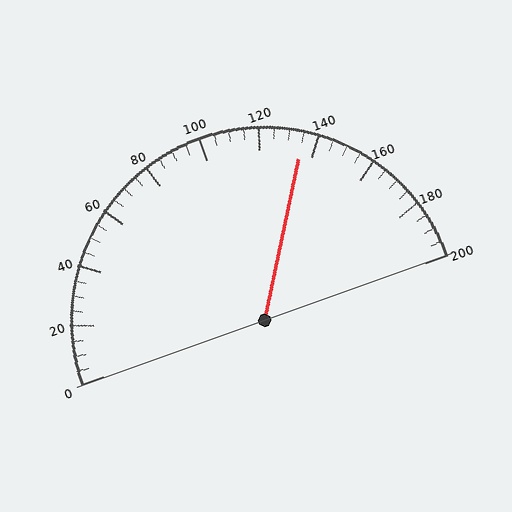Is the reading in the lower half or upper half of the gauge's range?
The reading is in the upper half of the range (0 to 200).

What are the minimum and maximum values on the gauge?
The gauge ranges from 0 to 200.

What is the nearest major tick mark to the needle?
The nearest major tick mark is 140.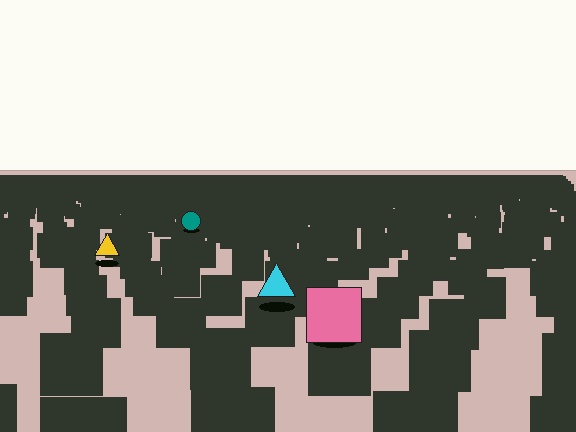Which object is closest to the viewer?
The pink square is closest. The texture marks near it are larger and more spread out.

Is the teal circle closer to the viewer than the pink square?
No. The pink square is closer — you can tell from the texture gradient: the ground texture is coarser near it.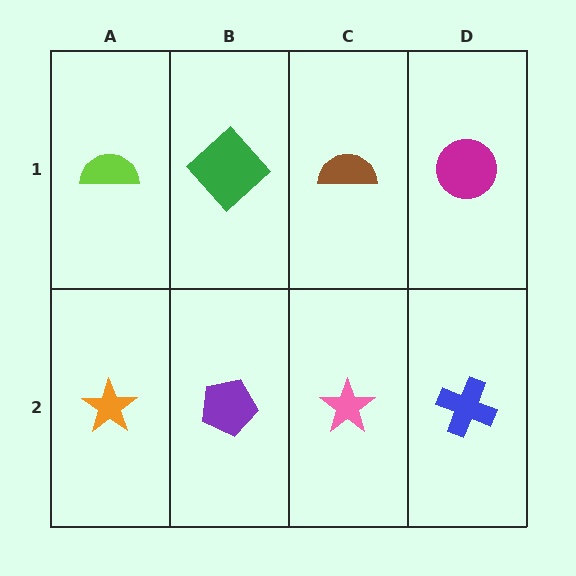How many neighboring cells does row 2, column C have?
3.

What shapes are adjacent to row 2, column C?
A brown semicircle (row 1, column C), a purple pentagon (row 2, column B), a blue cross (row 2, column D).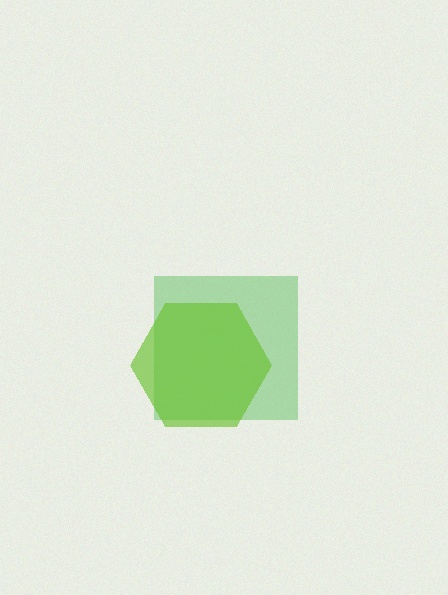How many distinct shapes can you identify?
There are 2 distinct shapes: a green square, a lime hexagon.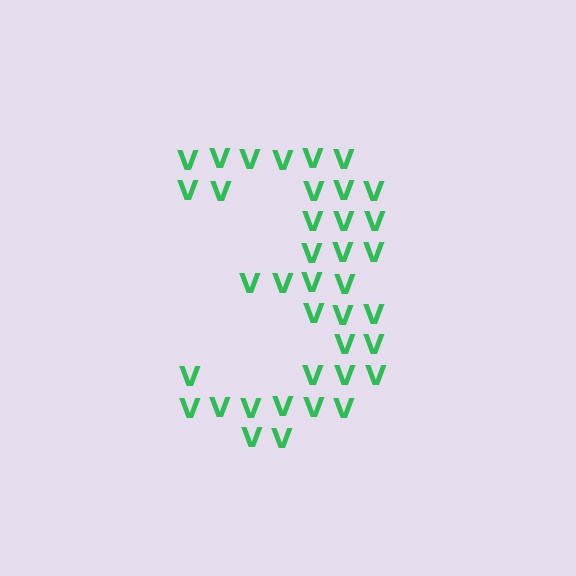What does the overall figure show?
The overall figure shows the digit 3.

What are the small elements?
The small elements are letter V's.